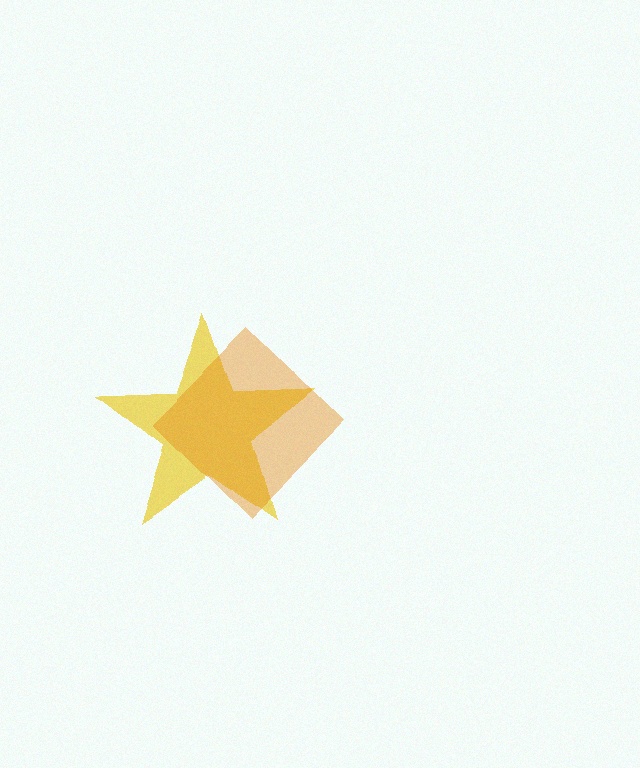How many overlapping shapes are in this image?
There are 2 overlapping shapes in the image.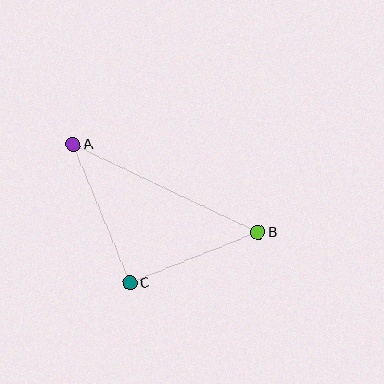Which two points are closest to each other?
Points B and C are closest to each other.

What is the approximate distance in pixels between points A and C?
The distance between A and C is approximately 150 pixels.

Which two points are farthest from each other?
Points A and B are farthest from each other.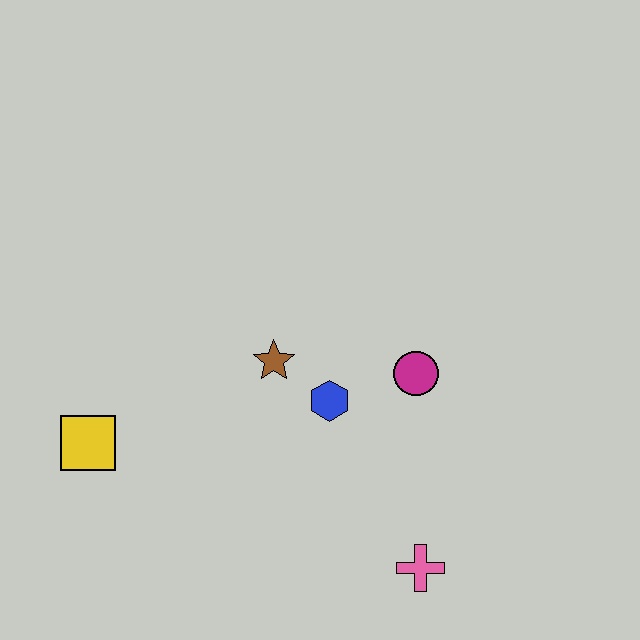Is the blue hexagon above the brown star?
No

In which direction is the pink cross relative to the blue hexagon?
The pink cross is below the blue hexagon.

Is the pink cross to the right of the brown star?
Yes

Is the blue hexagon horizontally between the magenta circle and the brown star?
Yes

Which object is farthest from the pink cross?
The yellow square is farthest from the pink cross.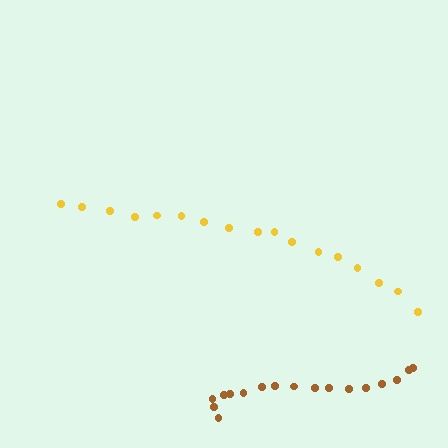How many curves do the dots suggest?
There are 2 distinct paths.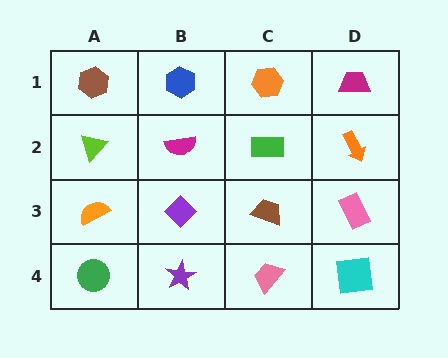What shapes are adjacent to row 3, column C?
A green rectangle (row 2, column C), a pink trapezoid (row 4, column C), a purple diamond (row 3, column B), a pink rectangle (row 3, column D).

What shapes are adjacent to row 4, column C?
A brown trapezoid (row 3, column C), a purple star (row 4, column B), a cyan square (row 4, column D).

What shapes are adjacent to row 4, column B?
A purple diamond (row 3, column B), a green circle (row 4, column A), a pink trapezoid (row 4, column C).